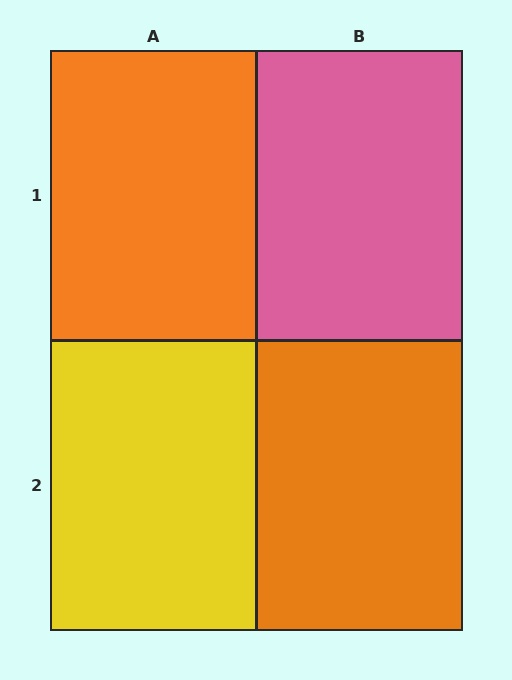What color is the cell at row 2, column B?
Orange.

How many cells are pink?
1 cell is pink.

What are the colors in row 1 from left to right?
Orange, pink.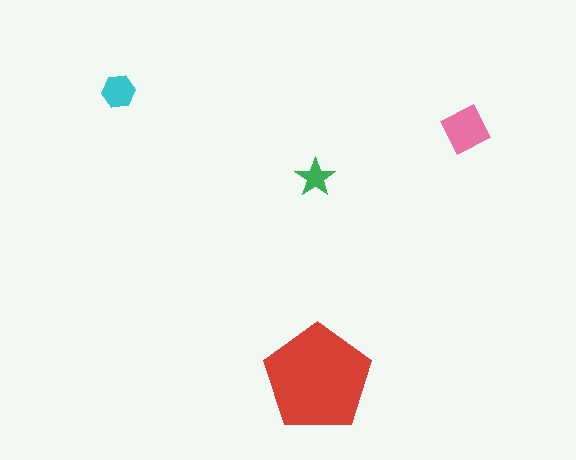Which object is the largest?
The red pentagon.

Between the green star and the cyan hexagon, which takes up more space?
The cyan hexagon.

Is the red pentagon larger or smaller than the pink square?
Larger.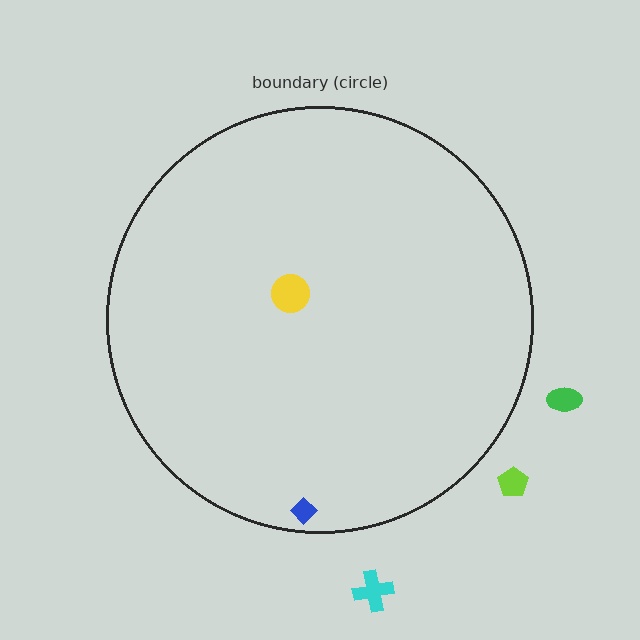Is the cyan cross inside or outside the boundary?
Outside.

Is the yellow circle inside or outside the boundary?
Inside.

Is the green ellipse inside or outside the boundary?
Outside.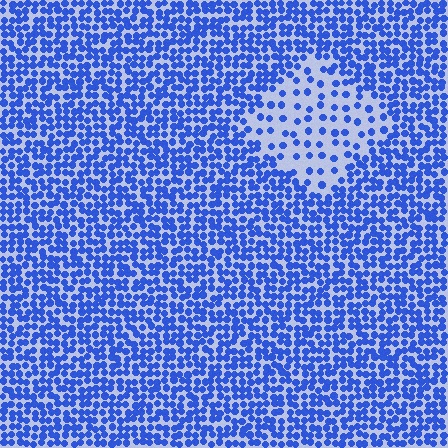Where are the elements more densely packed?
The elements are more densely packed outside the diamond boundary.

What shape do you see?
I see a diamond.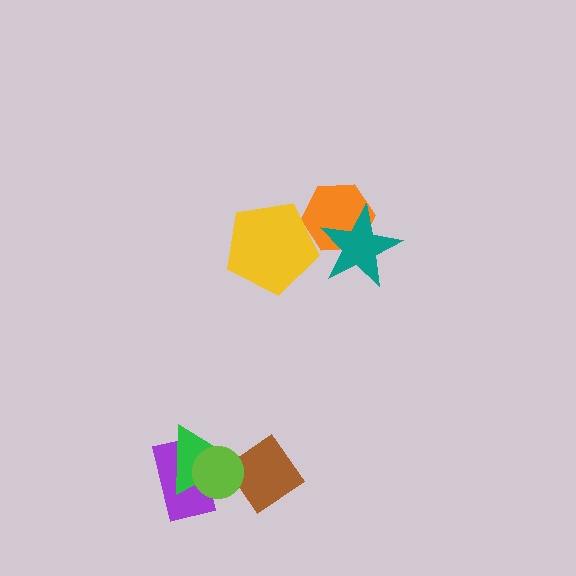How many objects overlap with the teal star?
1 object overlaps with the teal star.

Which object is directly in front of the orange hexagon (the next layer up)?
The teal star is directly in front of the orange hexagon.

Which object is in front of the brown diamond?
The lime circle is in front of the brown diamond.